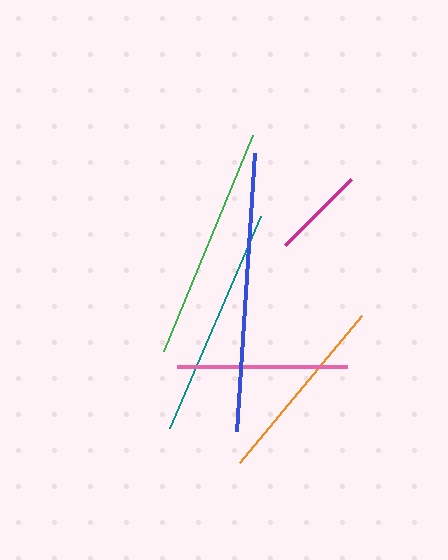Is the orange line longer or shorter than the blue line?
The blue line is longer than the orange line.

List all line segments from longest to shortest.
From longest to shortest: blue, green, teal, orange, pink, magenta.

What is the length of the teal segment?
The teal segment is approximately 231 pixels long.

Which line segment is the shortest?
The magenta line is the shortest at approximately 94 pixels.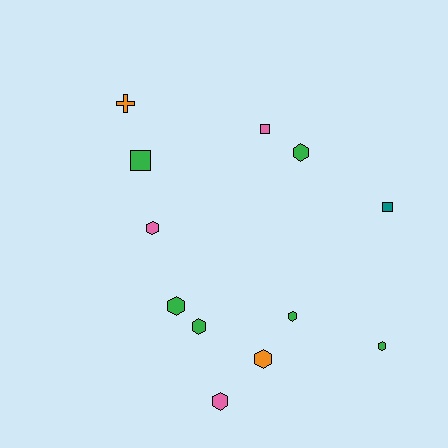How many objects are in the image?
There are 12 objects.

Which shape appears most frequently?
Hexagon, with 8 objects.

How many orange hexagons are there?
There is 1 orange hexagon.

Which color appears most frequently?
Green, with 6 objects.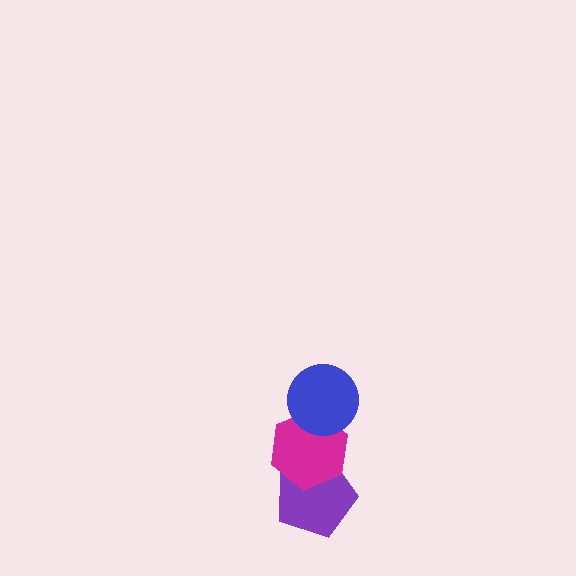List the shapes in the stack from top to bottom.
From top to bottom: the blue circle, the magenta hexagon, the purple pentagon.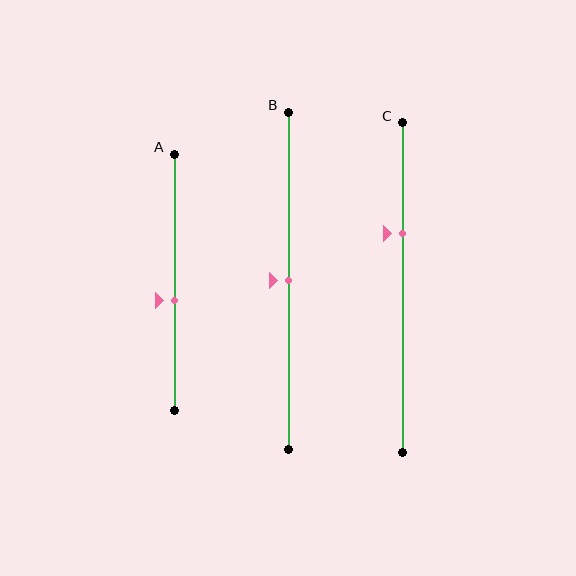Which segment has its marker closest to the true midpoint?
Segment B has its marker closest to the true midpoint.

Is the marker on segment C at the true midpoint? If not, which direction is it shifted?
No, the marker on segment C is shifted upward by about 16% of the segment length.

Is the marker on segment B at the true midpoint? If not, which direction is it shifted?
Yes, the marker on segment B is at the true midpoint.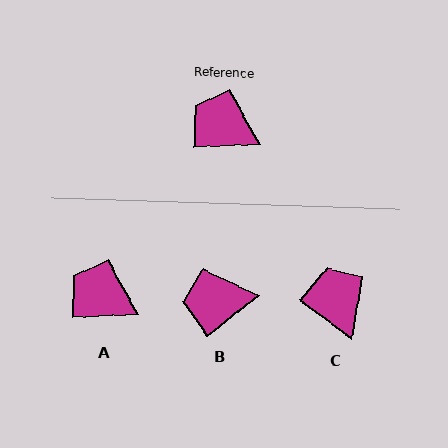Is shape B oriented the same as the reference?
No, it is off by about 35 degrees.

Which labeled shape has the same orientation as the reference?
A.